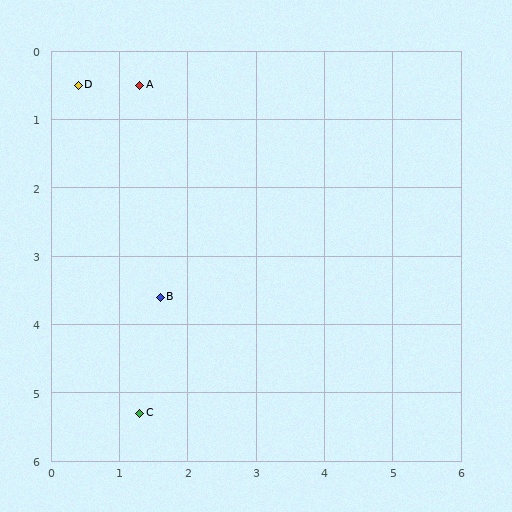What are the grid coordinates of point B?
Point B is at approximately (1.6, 3.6).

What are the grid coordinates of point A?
Point A is at approximately (1.3, 0.5).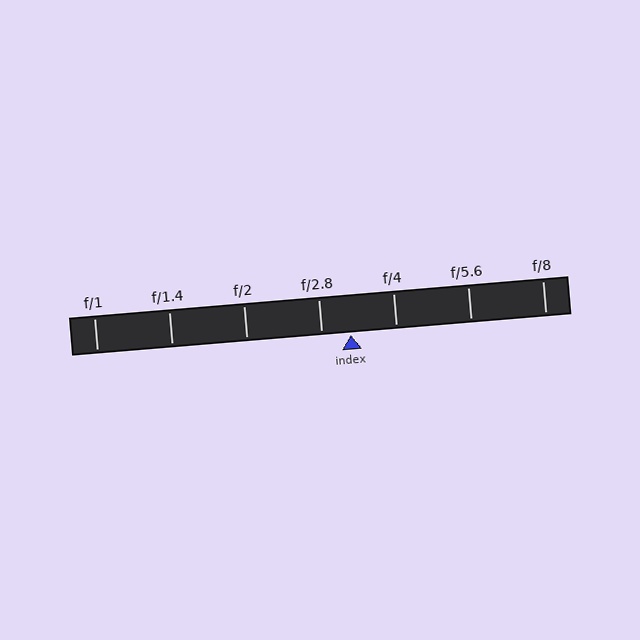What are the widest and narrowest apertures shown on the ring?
The widest aperture shown is f/1 and the narrowest is f/8.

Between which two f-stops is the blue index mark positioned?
The index mark is between f/2.8 and f/4.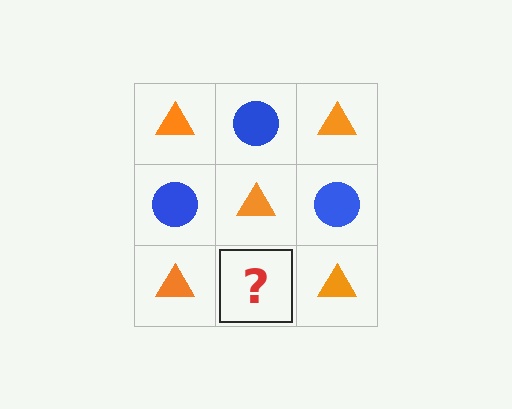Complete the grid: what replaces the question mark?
The question mark should be replaced with a blue circle.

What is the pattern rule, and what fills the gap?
The rule is that it alternates orange triangle and blue circle in a checkerboard pattern. The gap should be filled with a blue circle.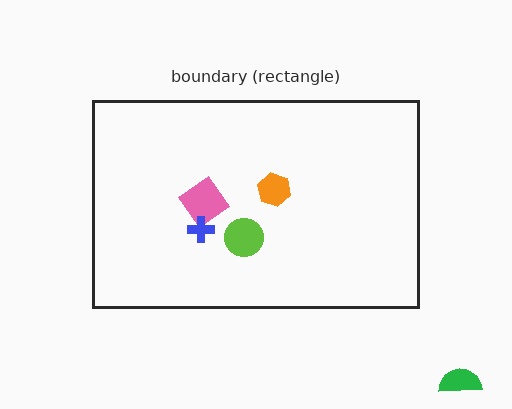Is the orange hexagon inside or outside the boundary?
Inside.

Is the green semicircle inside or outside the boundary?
Outside.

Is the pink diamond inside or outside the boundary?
Inside.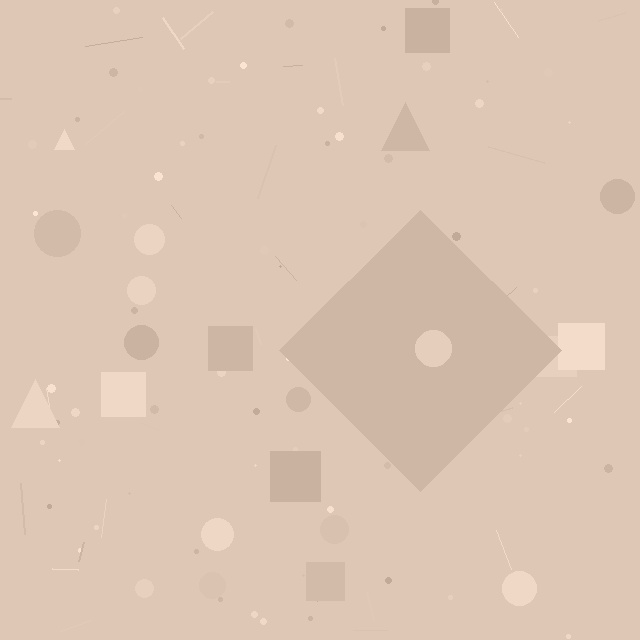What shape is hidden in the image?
A diamond is hidden in the image.